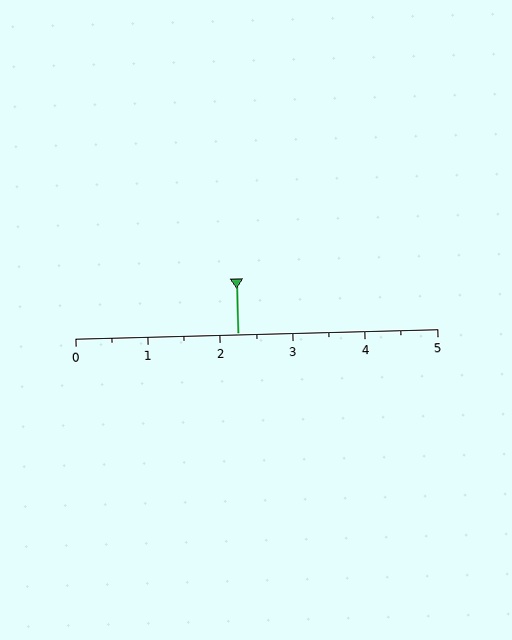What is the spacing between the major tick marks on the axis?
The major ticks are spaced 1 apart.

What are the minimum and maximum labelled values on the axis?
The axis runs from 0 to 5.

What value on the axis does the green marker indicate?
The marker indicates approximately 2.2.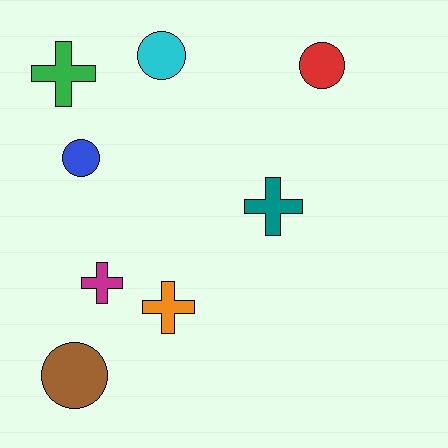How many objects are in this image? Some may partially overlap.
There are 8 objects.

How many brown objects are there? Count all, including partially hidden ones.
There is 1 brown object.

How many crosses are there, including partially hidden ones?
There are 4 crosses.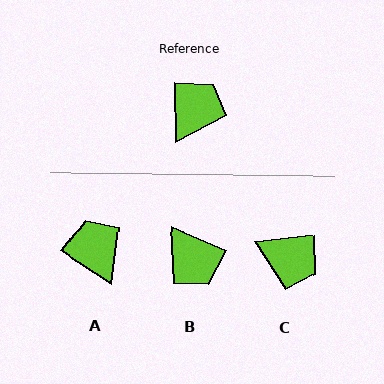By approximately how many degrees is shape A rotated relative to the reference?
Approximately 55 degrees counter-clockwise.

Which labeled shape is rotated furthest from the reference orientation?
B, about 115 degrees away.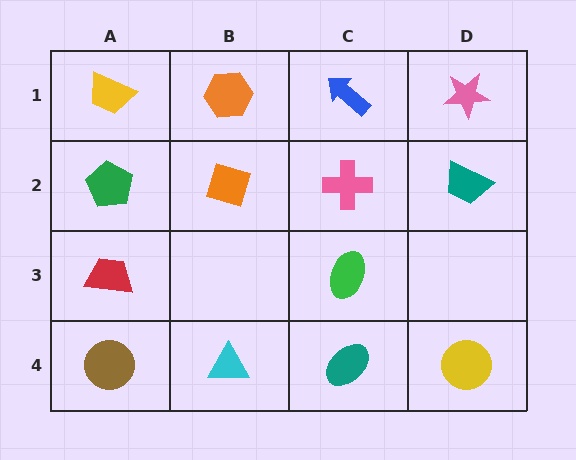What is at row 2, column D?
A teal trapezoid.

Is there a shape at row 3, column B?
No, that cell is empty.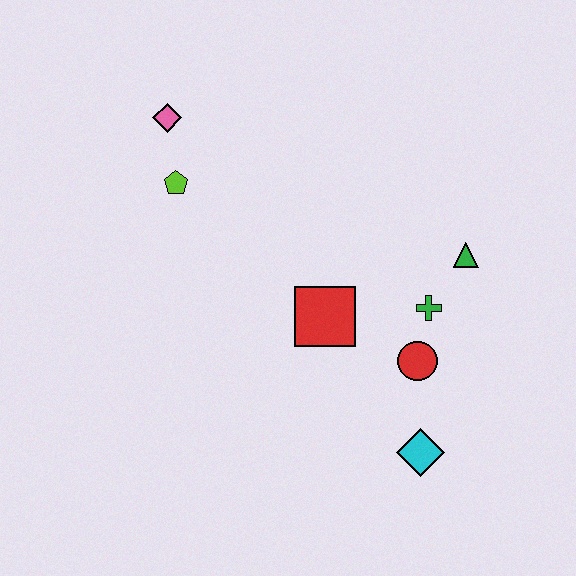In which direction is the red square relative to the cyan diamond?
The red square is above the cyan diamond.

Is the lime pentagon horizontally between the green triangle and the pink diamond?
Yes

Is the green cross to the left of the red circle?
No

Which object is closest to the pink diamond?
The lime pentagon is closest to the pink diamond.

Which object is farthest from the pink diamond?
The cyan diamond is farthest from the pink diamond.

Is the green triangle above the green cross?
Yes